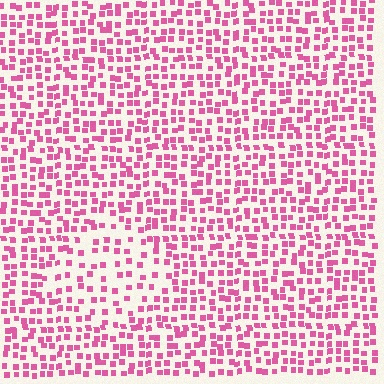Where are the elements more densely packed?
The elements are more densely packed outside the diamond boundary.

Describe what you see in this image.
The image contains small pink elements arranged at two different densities. A diamond-shaped region is visible where the elements are less densely packed than the surrounding area.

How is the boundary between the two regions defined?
The boundary is defined by a change in element density (approximately 1.9x ratio). All elements are the same color, size, and shape.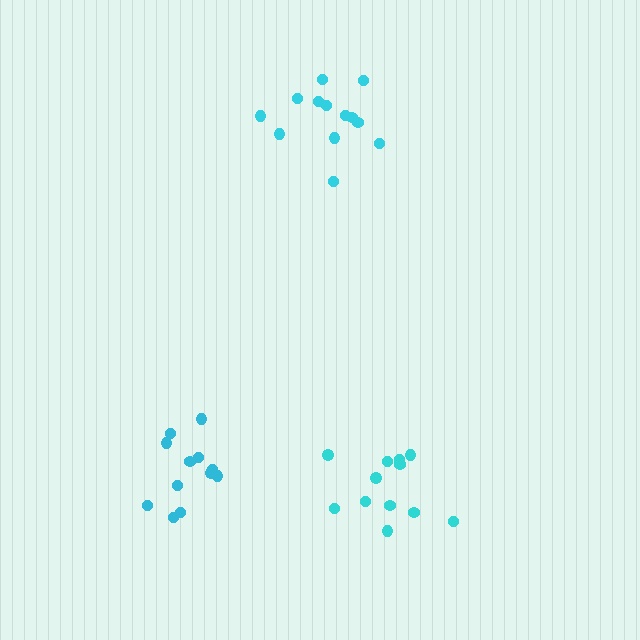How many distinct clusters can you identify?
There are 3 distinct clusters.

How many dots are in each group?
Group 1: 12 dots, Group 2: 12 dots, Group 3: 13 dots (37 total).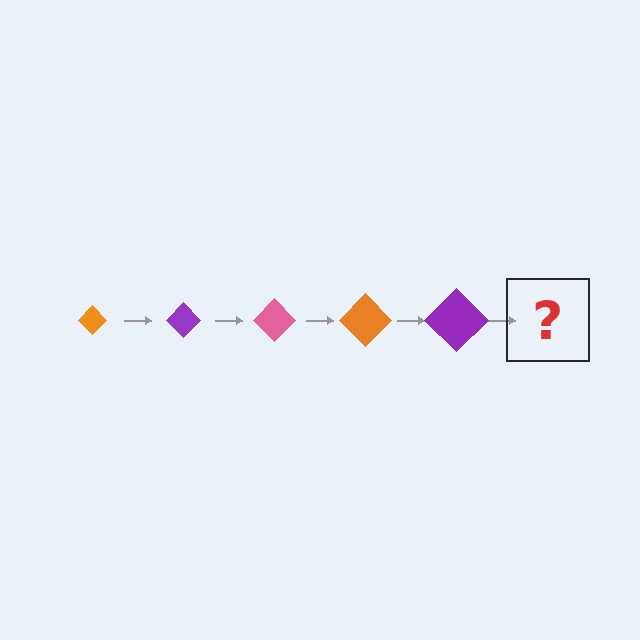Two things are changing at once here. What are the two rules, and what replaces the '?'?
The two rules are that the diamond grows larger each step and the color cycles through orange, purple, and pink. The '?' should be a pink diamond, larger than the previous one.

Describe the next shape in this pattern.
It should be a pink diamond, larger than the previous one.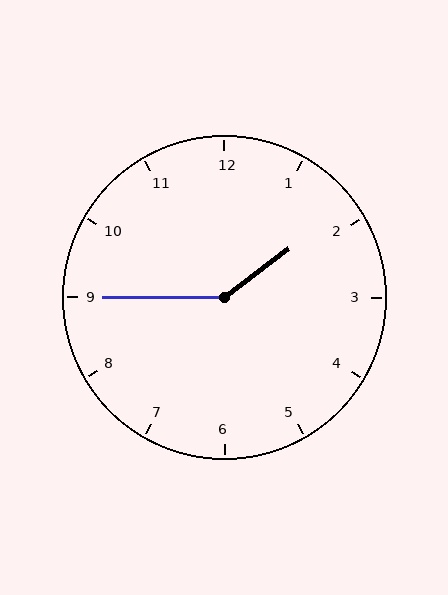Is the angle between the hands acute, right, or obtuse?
It is obtuse.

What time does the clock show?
1:45.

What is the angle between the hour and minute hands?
Approximately 142 degrees.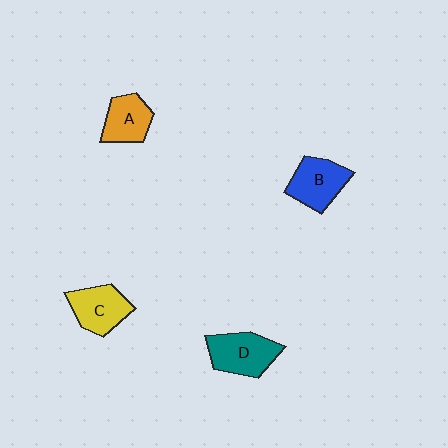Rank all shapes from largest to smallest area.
From largest to smallest: D (teal), B (blue), C (yellow), A (orange).